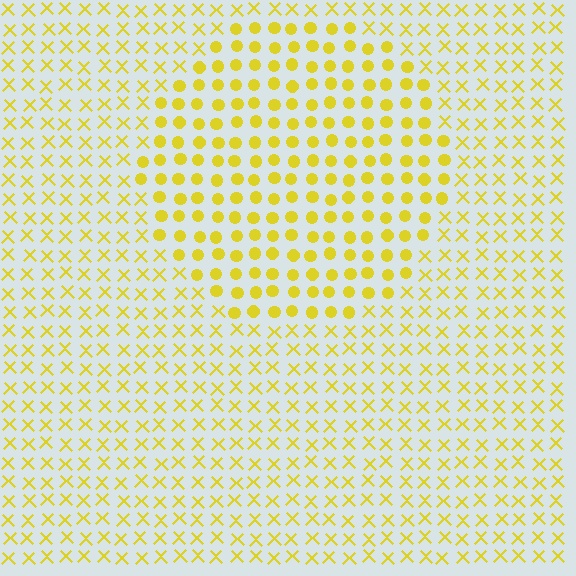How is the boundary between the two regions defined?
The boundary is defined by a change in element shape: circles inside vs. X marks outside. All elements share the same color and spacing.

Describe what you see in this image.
The image is filled with small yellow elements arranged in a uniform grid. A circle-shaped region contains circles, while the surrounding area contains X marks. The boundary is defined purely by the change in element shape.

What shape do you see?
I see a circle.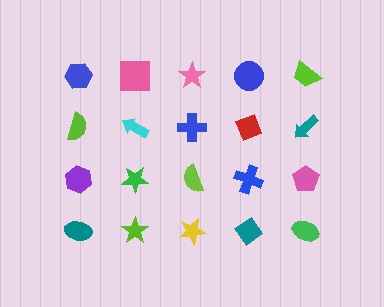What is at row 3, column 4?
A blue cross.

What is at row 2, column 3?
A blue cross.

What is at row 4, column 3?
A yellow star.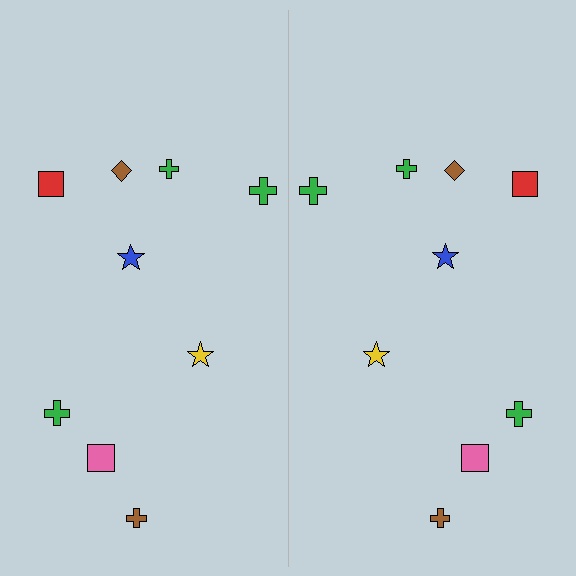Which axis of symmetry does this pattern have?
The pattern has a vertical axis of symmetry running through the center of the image.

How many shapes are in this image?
There are 18 shapes in this image.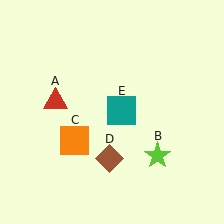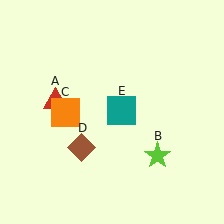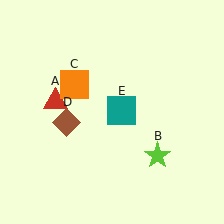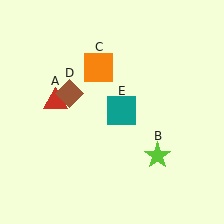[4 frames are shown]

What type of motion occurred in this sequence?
The orange square (object C), brown diamond (object D) rotated clockwise around the center of the scene.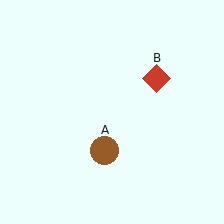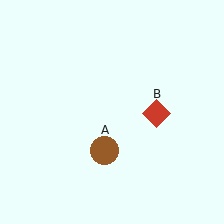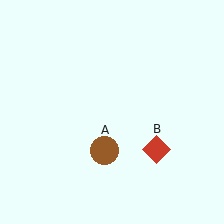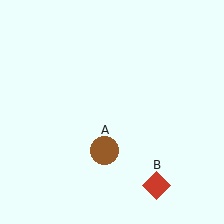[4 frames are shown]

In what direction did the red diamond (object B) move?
The red diamond (object B) moved down.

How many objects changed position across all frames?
1 object changed position: red diamond (object B).